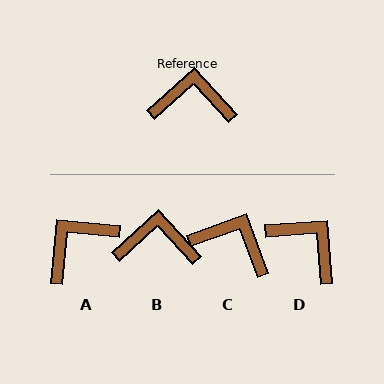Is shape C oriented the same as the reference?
No, it is off by about 22 degrees.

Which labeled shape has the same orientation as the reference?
B.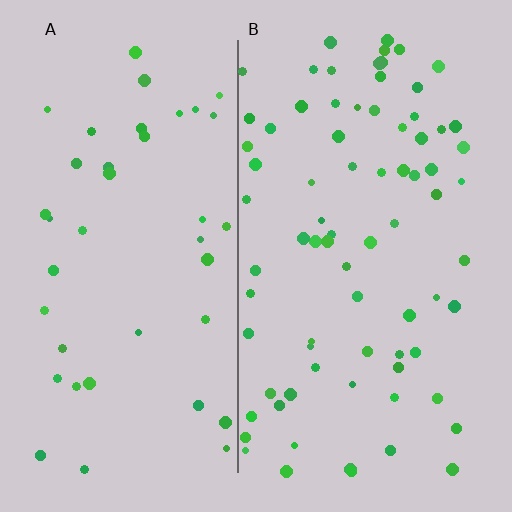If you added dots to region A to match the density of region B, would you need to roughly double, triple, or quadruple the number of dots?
Approximately double.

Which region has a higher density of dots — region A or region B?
B (the right).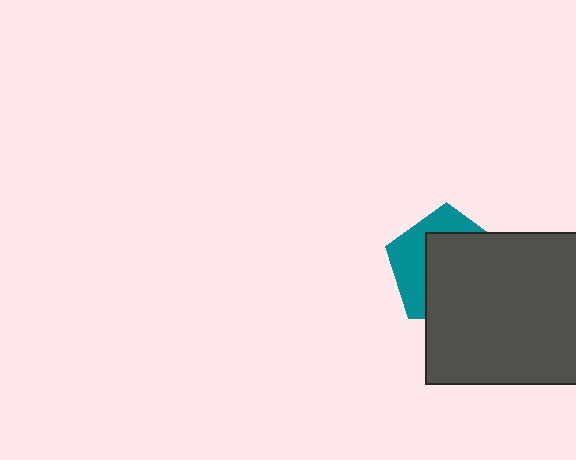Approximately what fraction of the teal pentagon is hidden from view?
Roughly 62% of the teal pentagon is hidden behind the dark gray square.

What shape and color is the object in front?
The object in front is a dark gray square.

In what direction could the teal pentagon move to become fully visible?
The teal pentagon could move toward the upper-left. That would shift it out from behind the dark gray square entirely.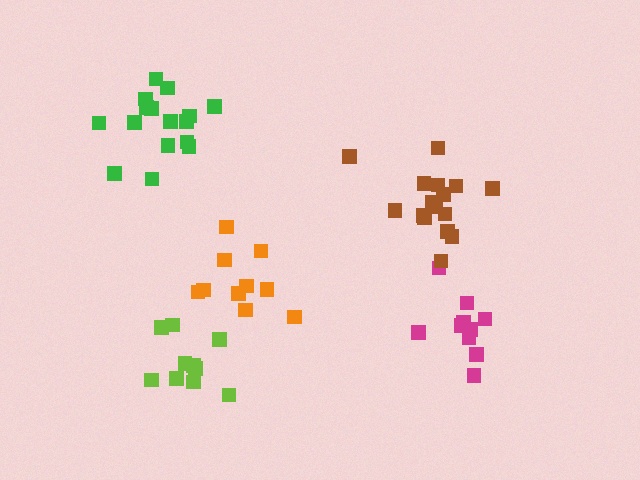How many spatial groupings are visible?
There are 5 spatial groupings.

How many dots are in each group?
Group 1: 10 dots, Group 2: 16 dots, Group 3: 10 dots, Group 4: 16 dots, Group 5: 10 dots (62 total).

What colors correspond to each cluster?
The clusters are colored: magenta, brown, orange, green, lime.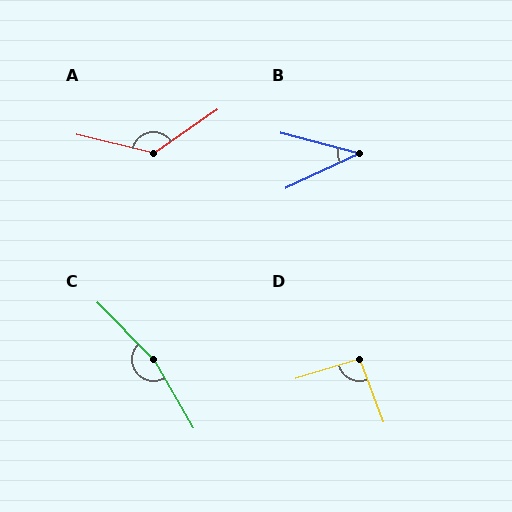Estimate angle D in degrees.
Approximately 93 degrees.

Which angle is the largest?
C, at approximately 165 degrees.